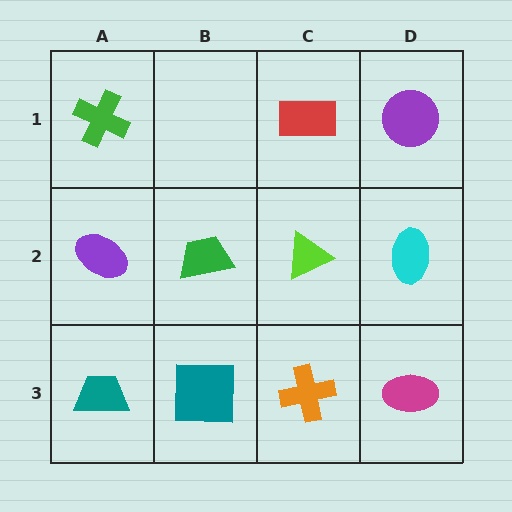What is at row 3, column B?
A teal square.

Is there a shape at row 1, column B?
No, that cell is empty.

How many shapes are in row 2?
4 shapes.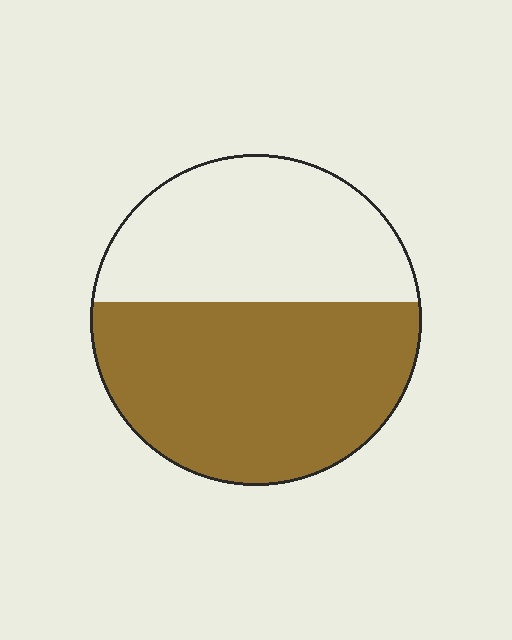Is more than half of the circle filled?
Yes.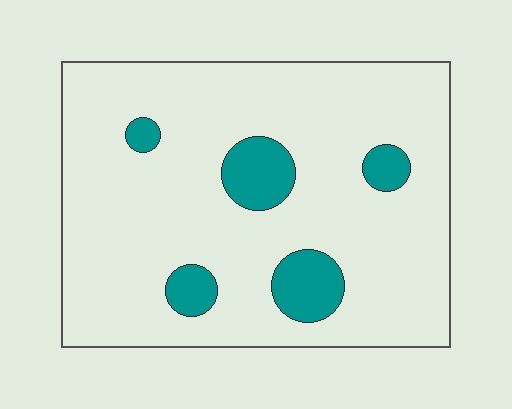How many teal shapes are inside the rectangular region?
5.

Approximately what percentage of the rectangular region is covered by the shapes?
Approximately 10%.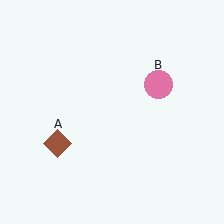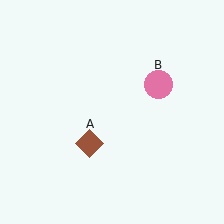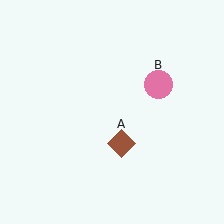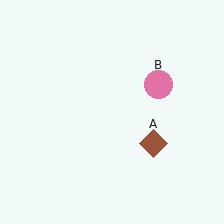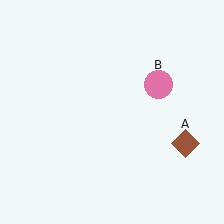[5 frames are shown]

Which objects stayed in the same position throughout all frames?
Pink circle (object B) remained stationary.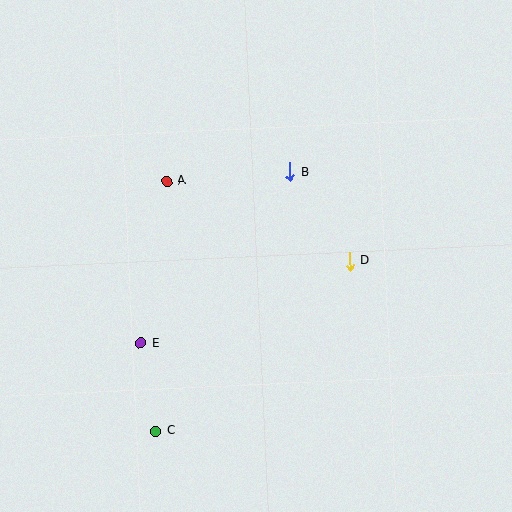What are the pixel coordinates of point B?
Point B is at (290, 172).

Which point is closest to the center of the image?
Point B at (290, 172) is closest to the center.